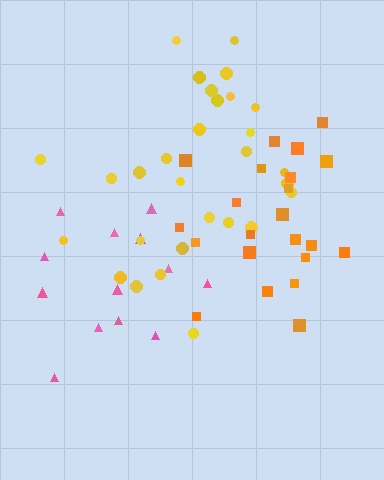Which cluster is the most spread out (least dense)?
Pink.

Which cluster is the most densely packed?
Orange.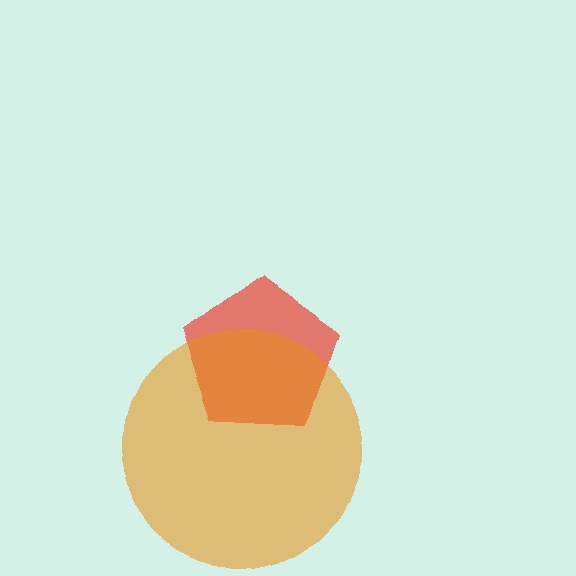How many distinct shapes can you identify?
There are 2 distinct shapes: a red pentagon, an orange circle.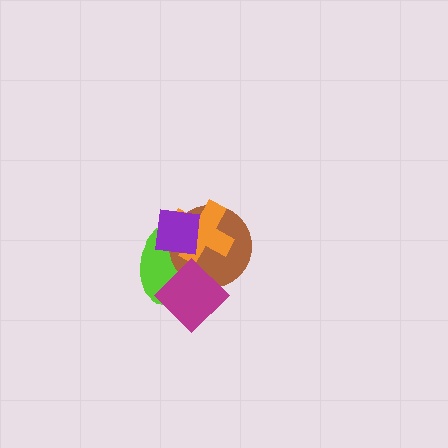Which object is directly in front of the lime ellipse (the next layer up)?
The brown circle is directly in front of the lime ellipse.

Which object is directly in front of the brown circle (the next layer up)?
The orange cross is directly in front of the brown circle.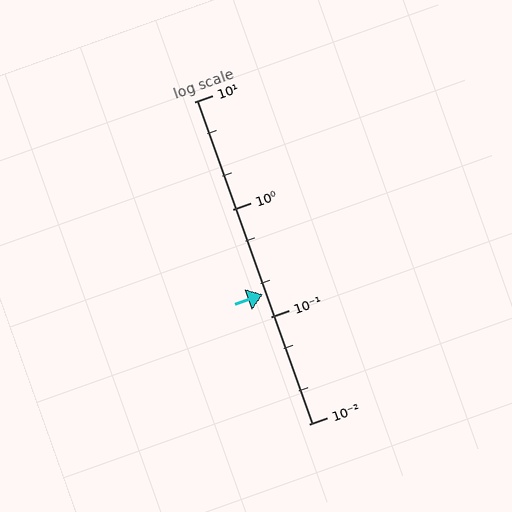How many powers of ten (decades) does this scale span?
The scale spans 3 decades, from 0.01 to 10.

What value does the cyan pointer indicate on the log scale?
The pointer indicates approximately 0.16.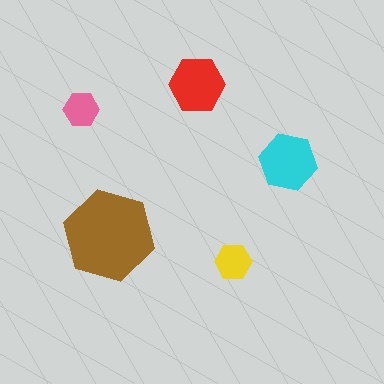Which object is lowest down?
The yellow hexagon is bottommost.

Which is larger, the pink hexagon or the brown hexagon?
The brown one.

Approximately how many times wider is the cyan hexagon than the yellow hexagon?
About 1.5 times wider.